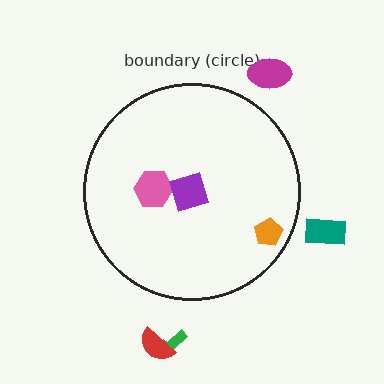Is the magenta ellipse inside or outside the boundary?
Outside.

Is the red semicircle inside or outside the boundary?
Outside.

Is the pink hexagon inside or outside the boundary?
Inside.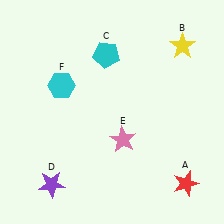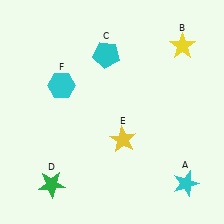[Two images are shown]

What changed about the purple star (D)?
In Image 1, D is purple. In Image 2, it changed to green.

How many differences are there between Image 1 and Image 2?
There are 3 differences between the two images.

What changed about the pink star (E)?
In Image 1, E is pink. In Image 2, it changed to yellow.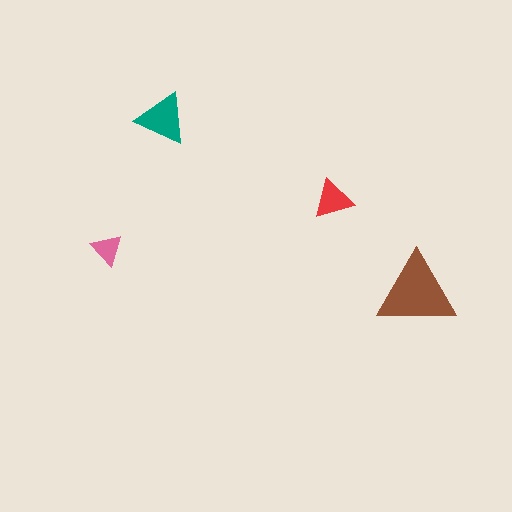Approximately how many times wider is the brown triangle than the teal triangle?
About 1.5 times wider.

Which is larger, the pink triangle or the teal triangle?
The teal one.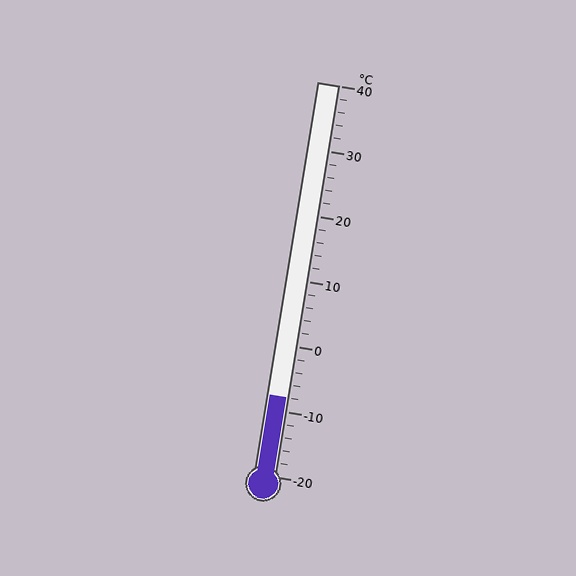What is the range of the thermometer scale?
The thermometer scale ranges from -20°C to 40°C.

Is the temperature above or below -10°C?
The temperature is above -10°C.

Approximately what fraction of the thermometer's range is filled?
The thermometer is filled to approximately 20% of its range.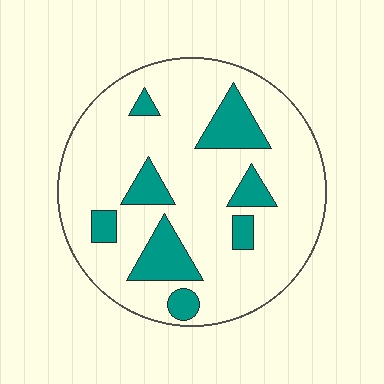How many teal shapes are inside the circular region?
8.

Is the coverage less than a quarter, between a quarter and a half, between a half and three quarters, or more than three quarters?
Less than a quarter.